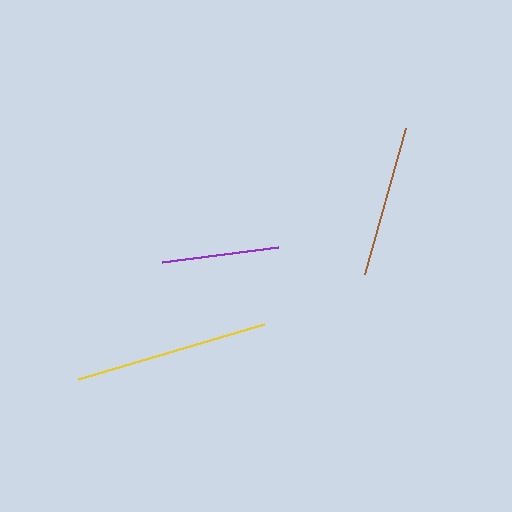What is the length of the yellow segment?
The yellow segment is approximately 194 pixels long.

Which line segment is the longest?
The yellow line is the longest at approximately 194 pixels.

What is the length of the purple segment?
The purple segment is approximately 117 pixels long.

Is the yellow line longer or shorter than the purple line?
The yellow line is longer than the purple line.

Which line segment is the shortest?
The purple line is the shortest at approximately 117 pixels.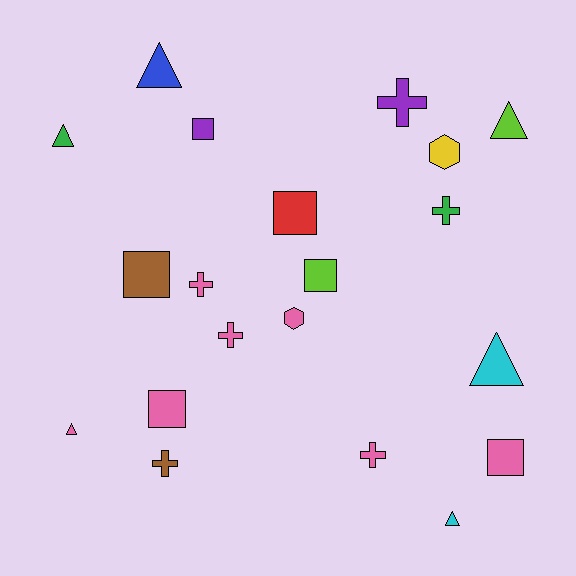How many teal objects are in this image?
There are no teal objects.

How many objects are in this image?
There are 20 objects.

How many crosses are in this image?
There are 6 crosses.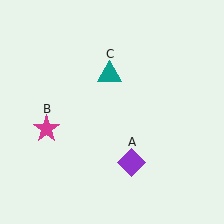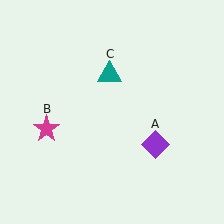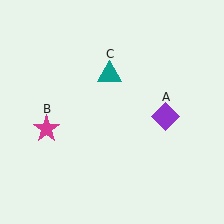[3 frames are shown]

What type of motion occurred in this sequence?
The purple diamond (object A) rotated counterclockwise around the center of the scene.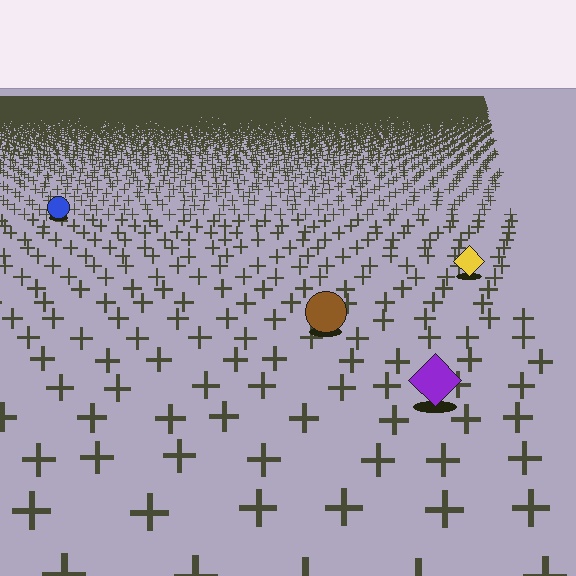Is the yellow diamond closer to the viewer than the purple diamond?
No. The purple diamond is closer — you can tell from the texture gradient: the ground texture is coarser near it.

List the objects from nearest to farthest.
From nearest to farthest: the purple diamond, the brown circle, the yellow diamond, the blue circle.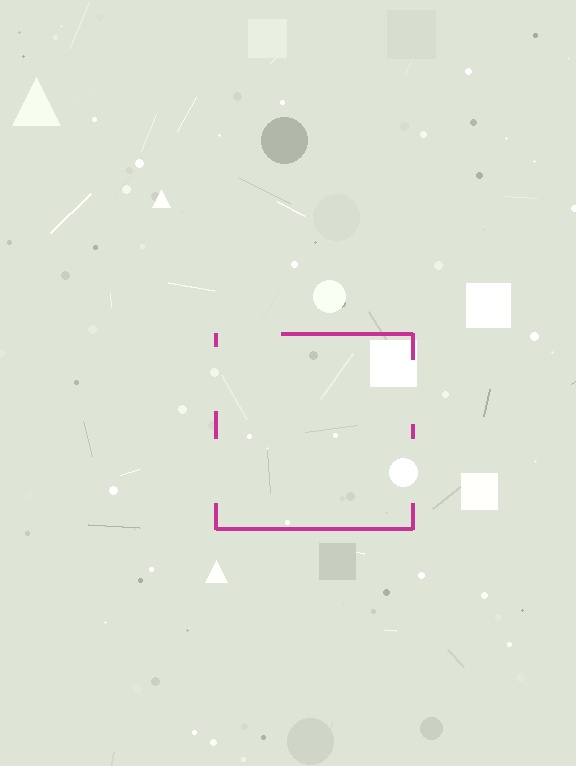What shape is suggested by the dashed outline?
The dashed outline suggests a square.